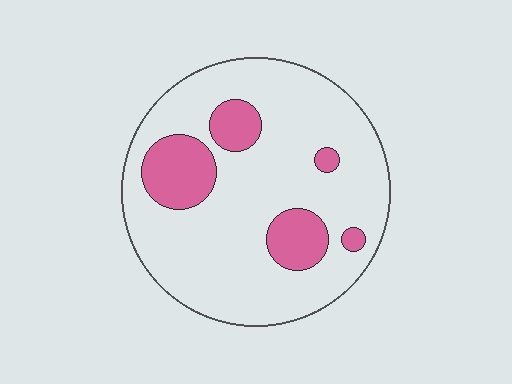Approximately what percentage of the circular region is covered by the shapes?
Approximately 20%.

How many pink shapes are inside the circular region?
5.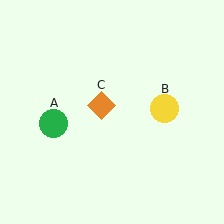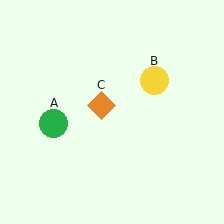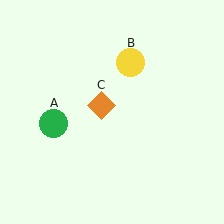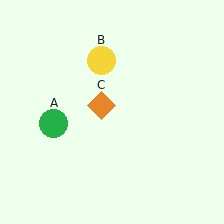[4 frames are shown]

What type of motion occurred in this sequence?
The yellow circle (object B) rotated counterclockwise around the center of the scene.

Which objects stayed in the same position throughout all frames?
Green circle (object A) and orange diamond (object C) remained stationary.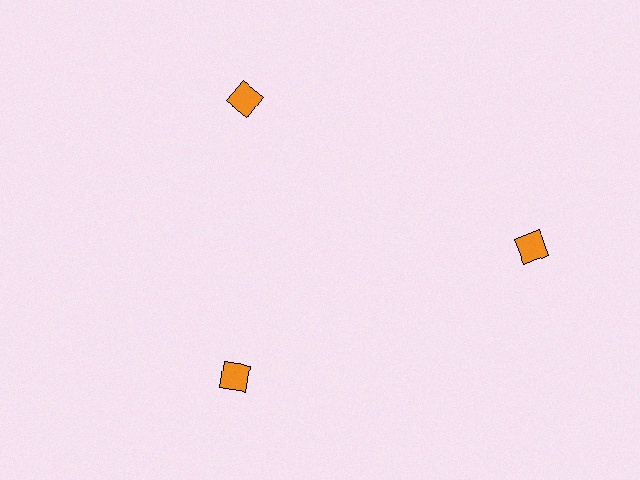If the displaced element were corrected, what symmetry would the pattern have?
It would have 3-fold rotational symmetry — the pattern would map onto itself every 120 degrees.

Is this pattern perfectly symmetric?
No. The 3 orange diamonds are arranged in a ring, but one element near the 3 o'clock position is pushed outward from the center, breaking the 3-fold rotational symmetry.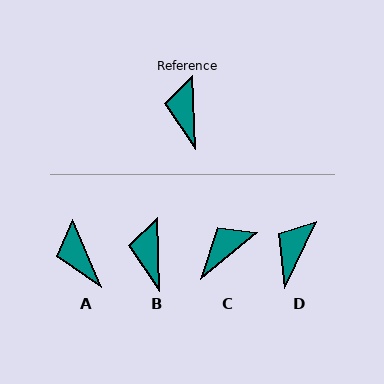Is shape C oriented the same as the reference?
No, it is off by about 52 degrees.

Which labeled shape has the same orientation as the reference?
B.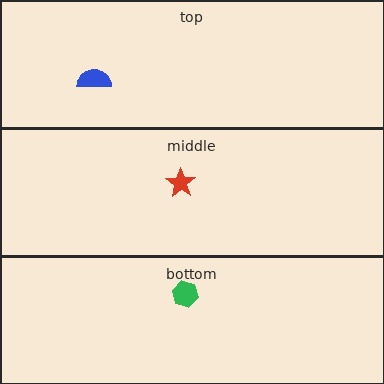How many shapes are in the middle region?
1.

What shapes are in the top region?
The blue semicircle.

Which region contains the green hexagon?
The bottom region.